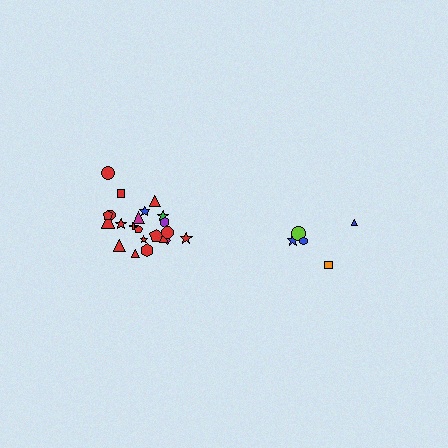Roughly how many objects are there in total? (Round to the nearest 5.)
Roughly 25 objects in total.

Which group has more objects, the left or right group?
The left group.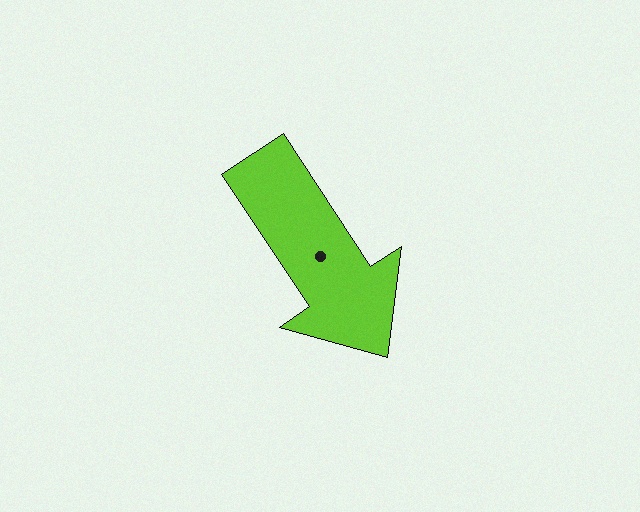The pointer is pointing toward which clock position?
Roughly 5 o'clock.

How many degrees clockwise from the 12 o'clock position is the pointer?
Approximately 146 degrees.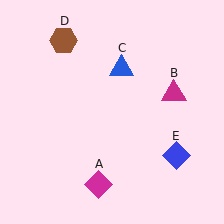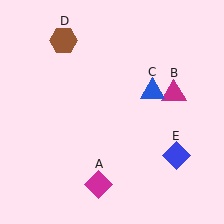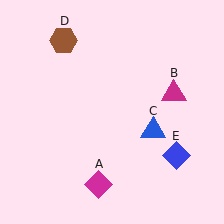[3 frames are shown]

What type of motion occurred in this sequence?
The blue triangle (object C) rotated clockwise around the center of the scene.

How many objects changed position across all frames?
1 object changed position: blue triangle (object C).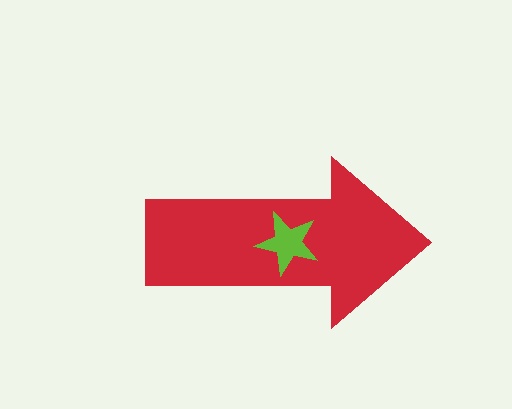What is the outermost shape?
The red arrow.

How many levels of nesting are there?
2.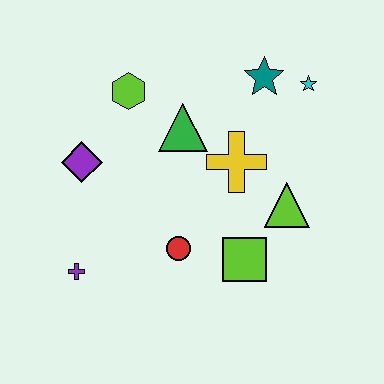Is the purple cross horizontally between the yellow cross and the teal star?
No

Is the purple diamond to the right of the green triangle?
No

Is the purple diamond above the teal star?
No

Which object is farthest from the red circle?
The cyan star is farthest from the red circle.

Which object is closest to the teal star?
The cyan star is closest to the teal star.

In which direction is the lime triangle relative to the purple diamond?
The lime triangle is to the right of the purple diamond.